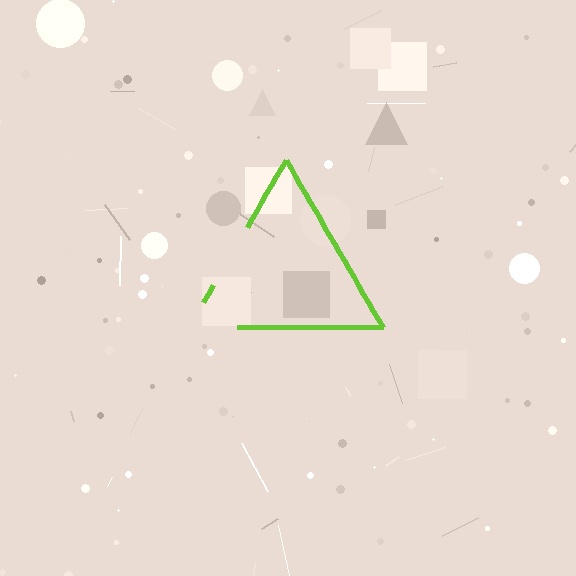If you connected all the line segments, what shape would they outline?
They would outline a triangle.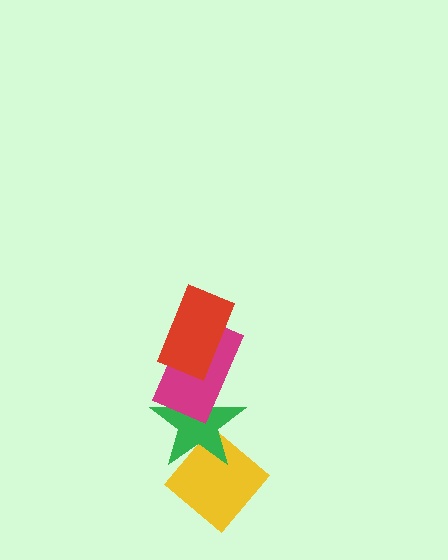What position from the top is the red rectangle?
The red rectangle is 1st from the top.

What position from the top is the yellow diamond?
The yellow diamond is 4th from the top.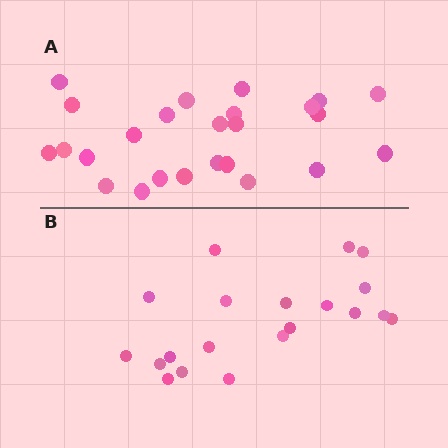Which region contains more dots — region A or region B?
Region A (the top region) has more dots.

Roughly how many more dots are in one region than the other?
Region A has about 5 more dots than region B.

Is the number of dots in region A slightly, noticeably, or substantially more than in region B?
Region A has noticeably more, but not dramatically so. The ratio is roughly 1.2 to 1.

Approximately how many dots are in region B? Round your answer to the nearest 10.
About 20 dots.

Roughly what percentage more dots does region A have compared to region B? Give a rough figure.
About 25% more.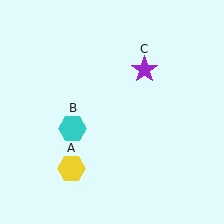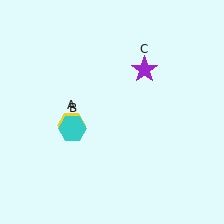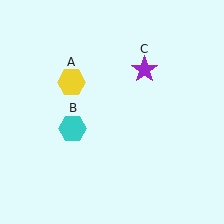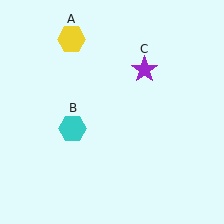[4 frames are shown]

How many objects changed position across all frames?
1 object changed position: yellow hexagon (object A).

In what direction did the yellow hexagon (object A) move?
The yellow hexagon (object A) moved up.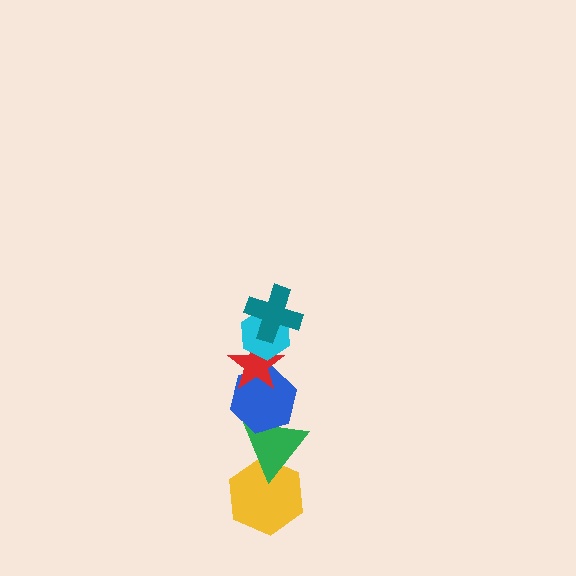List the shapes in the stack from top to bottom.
From top to bottom: the teal cross, the cyan hexagon, the red star, the blue hexagon, the green triangle, the yellow hexagon.